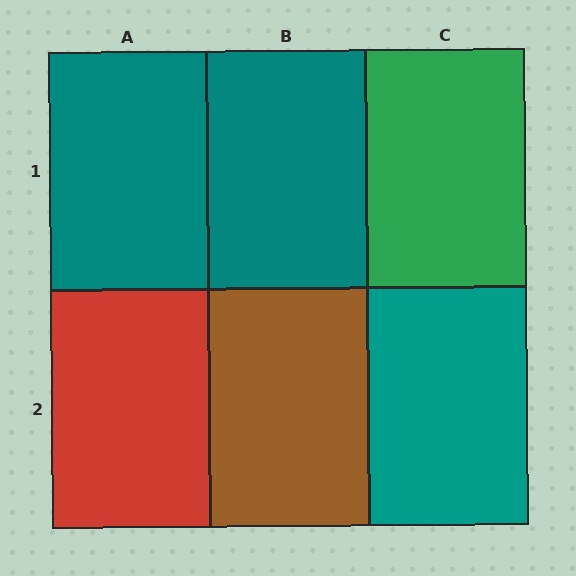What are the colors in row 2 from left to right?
Red, brown, teal.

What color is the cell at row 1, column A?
Teal.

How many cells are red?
1 cell is red.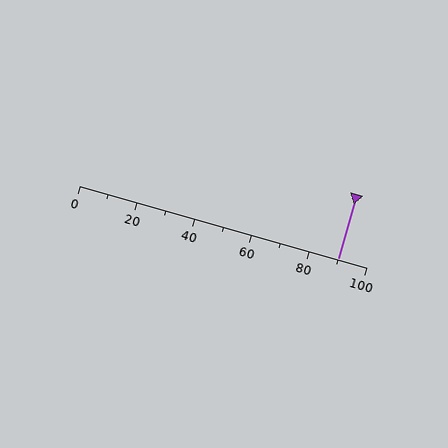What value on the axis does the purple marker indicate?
The marker indicates approximately 90.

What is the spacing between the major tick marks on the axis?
The major ticks are spaced 20 apart.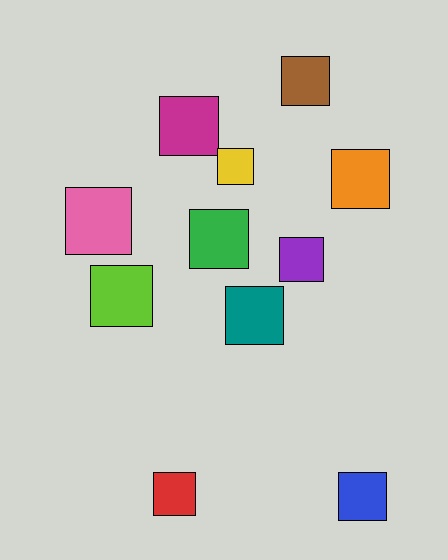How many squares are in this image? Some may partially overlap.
There are 11 squares.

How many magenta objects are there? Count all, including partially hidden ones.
There is 1 magenta object.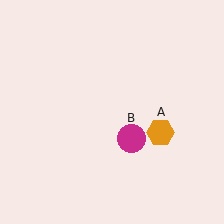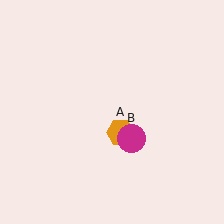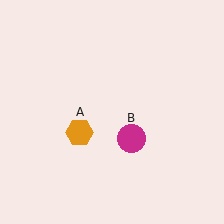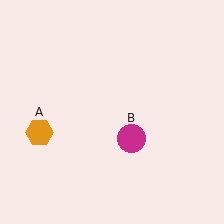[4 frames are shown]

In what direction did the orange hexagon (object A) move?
The orange hexagon (object A) moved left.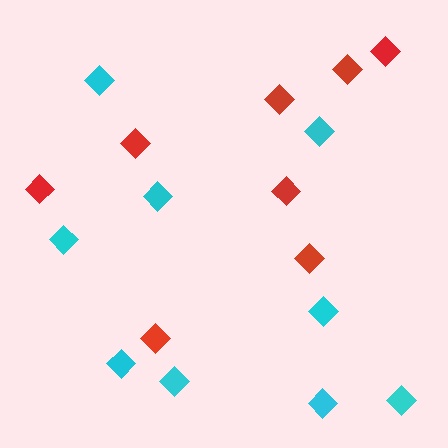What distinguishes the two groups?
There are 2 groups: one group of cyan diamonds (9) and one group of red diamonds (8).